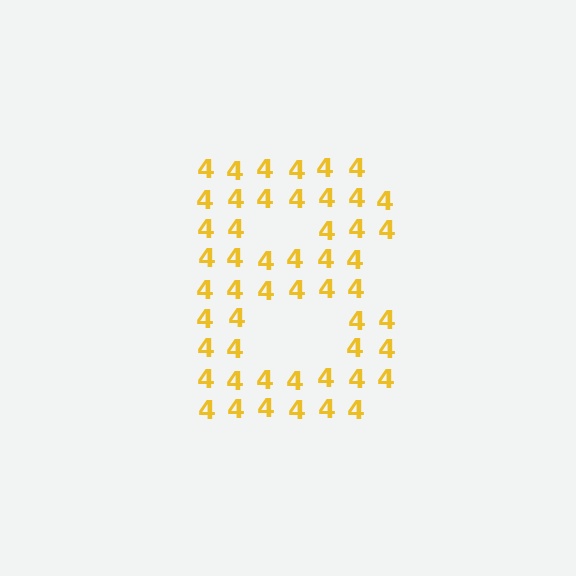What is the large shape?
The large shape is the letter B.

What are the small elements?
The small elements are digit 4's.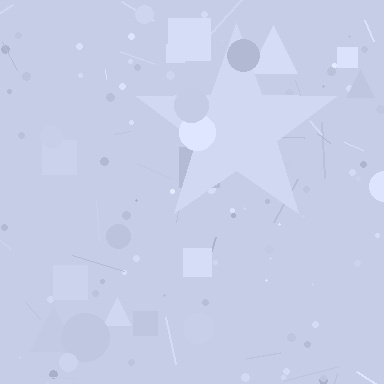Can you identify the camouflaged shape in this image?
The camouflaged shape is a star.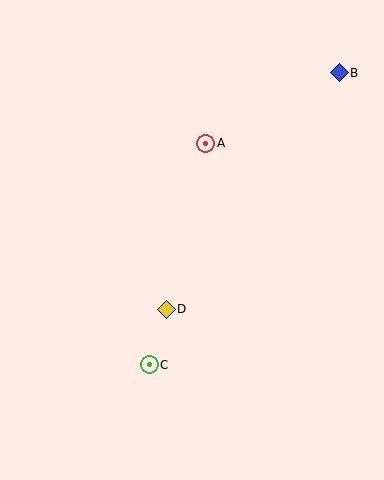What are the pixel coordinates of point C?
Point C is at (149, 365).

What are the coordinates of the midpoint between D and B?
The midpoint between D and B is at (253, 191).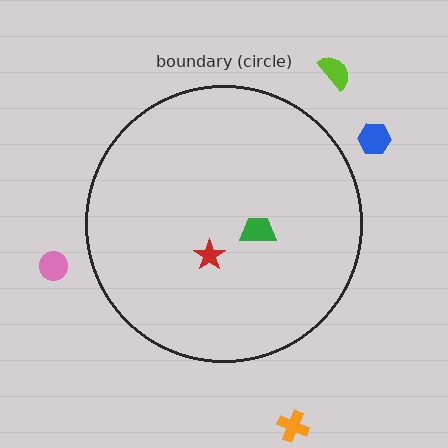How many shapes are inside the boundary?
2 inside, 4 outside.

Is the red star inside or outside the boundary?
Inside.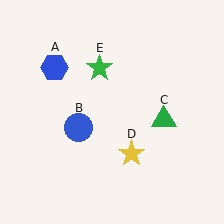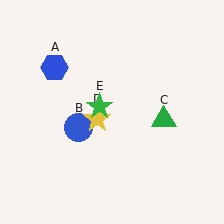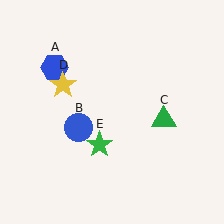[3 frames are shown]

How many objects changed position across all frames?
2 objects changed position: yellow star (object D), green star (object E).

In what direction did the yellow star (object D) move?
The yellow star (object D) moved up and to the left.